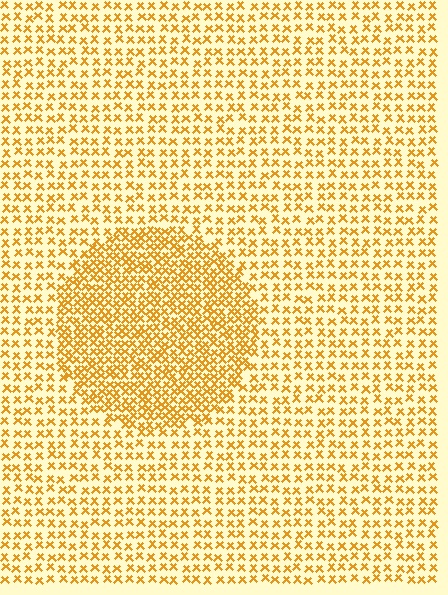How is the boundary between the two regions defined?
The boundary is defined by a change in element density (approximately 1.9x ratio). All elements are the same color, size, and shape.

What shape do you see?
I see a circle.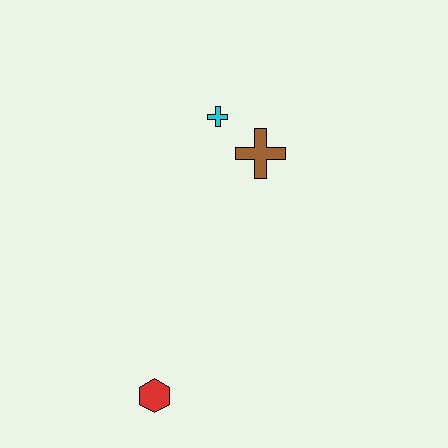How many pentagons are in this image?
There are no pentagons.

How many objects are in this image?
There are 3 objects.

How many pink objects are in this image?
There are no pink objects.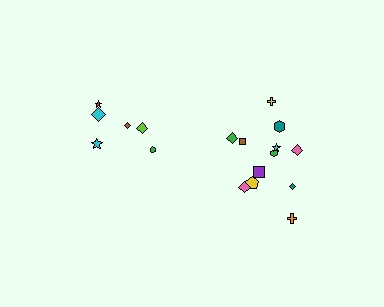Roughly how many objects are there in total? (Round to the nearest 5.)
Roughly 20 objects in total.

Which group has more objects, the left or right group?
The right group.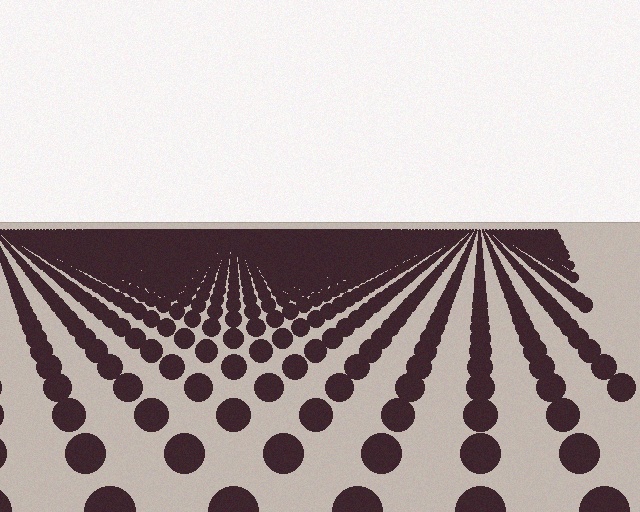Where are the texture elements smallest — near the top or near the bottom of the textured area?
Near the top.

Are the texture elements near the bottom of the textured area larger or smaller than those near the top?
Larger. Near the bottom, elements are closer to the viewer and appear at a bigger on-screen size.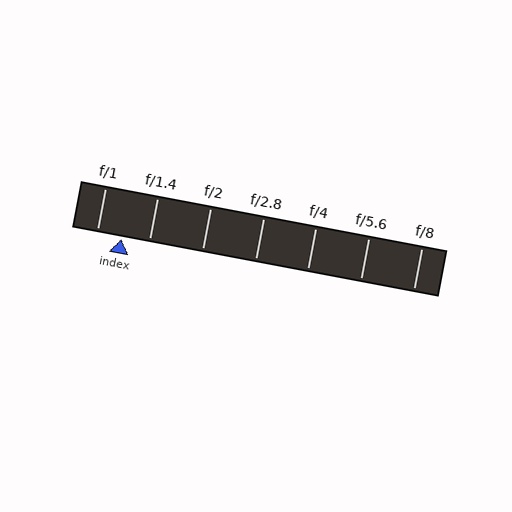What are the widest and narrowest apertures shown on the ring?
The widest aperture shown is f/1 and the narrowest is f/8.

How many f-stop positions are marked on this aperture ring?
There are 7 f-stop positions marked.